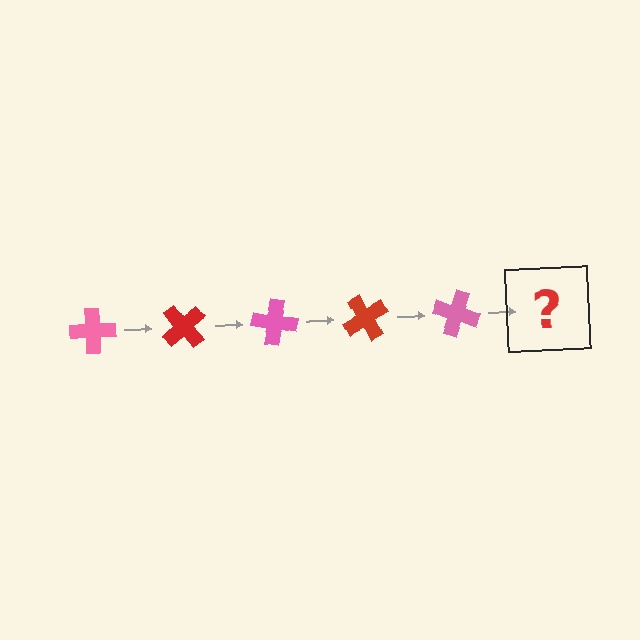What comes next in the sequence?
The next element should be a red cross, rotated 250 degrees from the start.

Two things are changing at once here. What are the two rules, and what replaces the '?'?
The two rules are that it rotates 50 degrees each step and the color cycles through pink and red. The '?' should be a red cross, rotated 250 degrees from the start.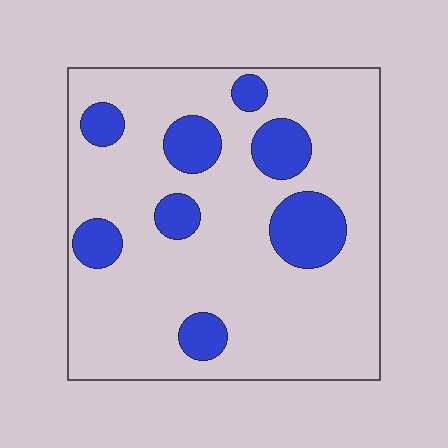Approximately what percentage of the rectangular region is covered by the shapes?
Approximately 20%.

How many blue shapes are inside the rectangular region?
8.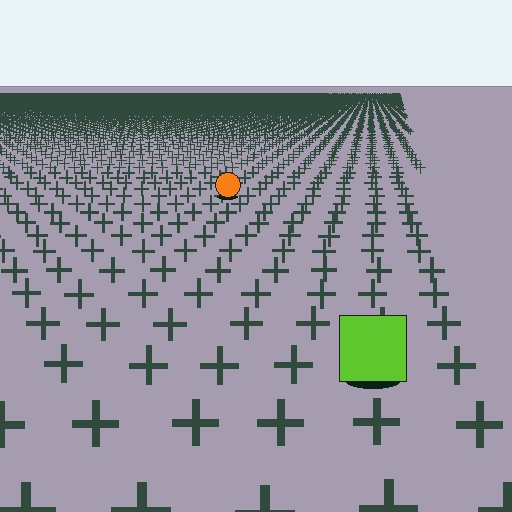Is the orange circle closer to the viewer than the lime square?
No. The lime square is closer — you can tell from the texture gradient: the ground texture is coarser near it.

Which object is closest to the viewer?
The lime square is closest. The texture marks near it are larger and more spread out.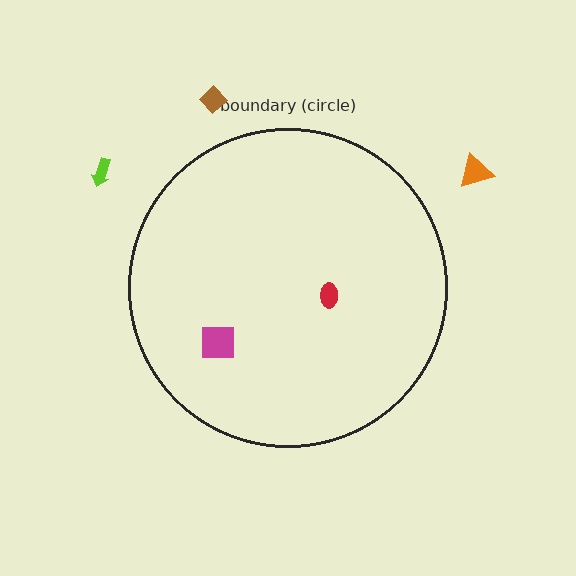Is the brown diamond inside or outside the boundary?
Outside.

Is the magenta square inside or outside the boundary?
Inside.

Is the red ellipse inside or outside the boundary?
Inside.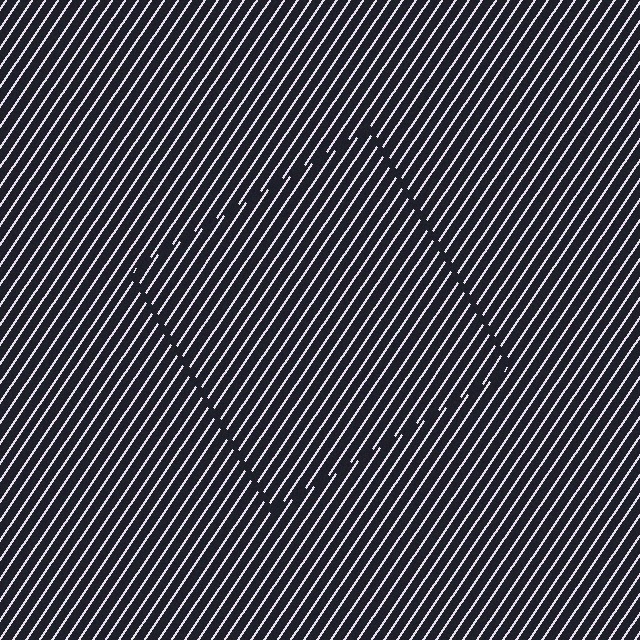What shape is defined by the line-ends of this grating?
An illusory square. The interior of the shape contains the same grating, shifted by half a period — the contour is defined by the phase discontinuity where line-ends from the inner and outer gratings abut.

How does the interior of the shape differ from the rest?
The interior of the shape contains the same grating, shifted by half a period — the contour is defined by the phase discontinuity where line-ends from the inner and outer gratings abut.